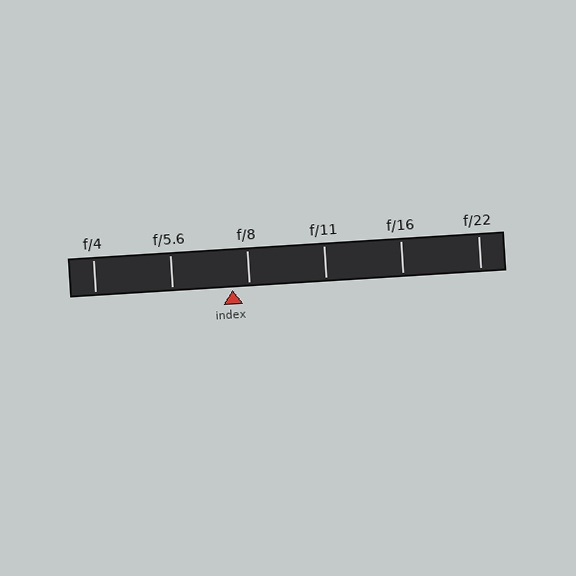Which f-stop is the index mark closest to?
The index mark is closest to f/8.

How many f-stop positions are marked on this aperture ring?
There are 6 f-stop positions marked.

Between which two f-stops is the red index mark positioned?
The index mark is between f/5.6 and f/8.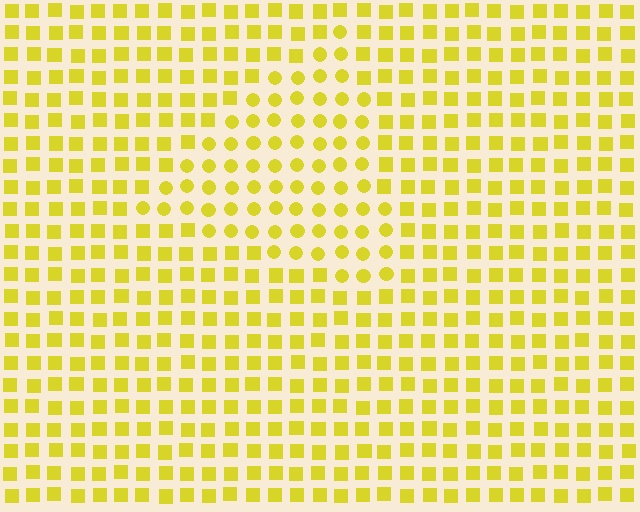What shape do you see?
I see a triangle.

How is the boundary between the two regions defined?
The boundary is defined by a change in element shape: circles inside vs. squares outside. All elements share the same color and spacing.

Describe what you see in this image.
The image is filled with small yellow elements arranged in a uniform grid. A triangle-shaped region contains circles, while the surrounding area contains squares. The boundary is defined purely by the change in element shape.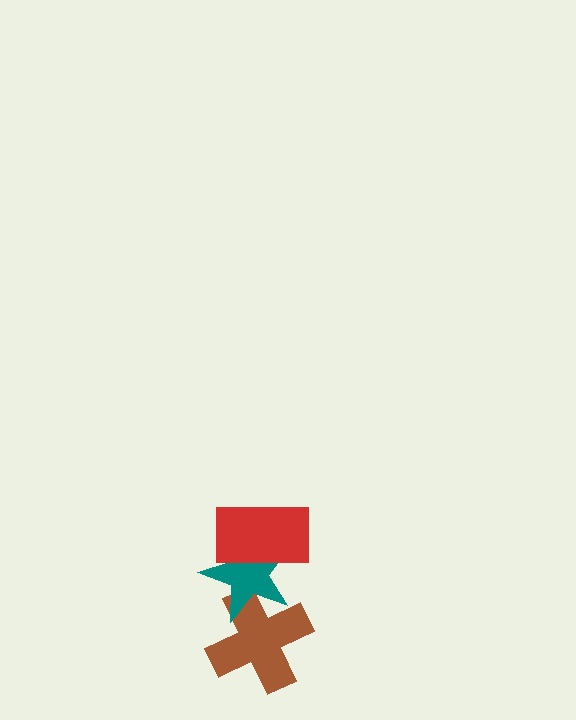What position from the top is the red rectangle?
The red rectangle is 1st from the top.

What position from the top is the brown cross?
The brown cross is 3rd from the top.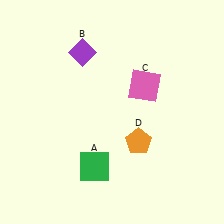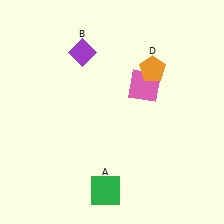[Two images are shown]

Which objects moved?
The objects that moved are: the green square (A), the orange pentagon (D).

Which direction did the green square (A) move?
The green square (A) moved down.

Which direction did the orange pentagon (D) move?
The orange pentagon (D) moved up.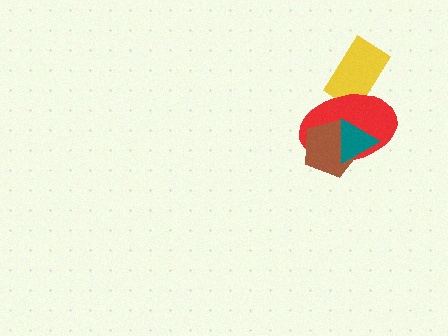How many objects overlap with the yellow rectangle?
1 object overlaps with the yellow rectangle.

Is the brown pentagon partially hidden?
Yes, it is partially covered by another shape.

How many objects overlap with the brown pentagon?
2 objects overlap with the brown pentagon.